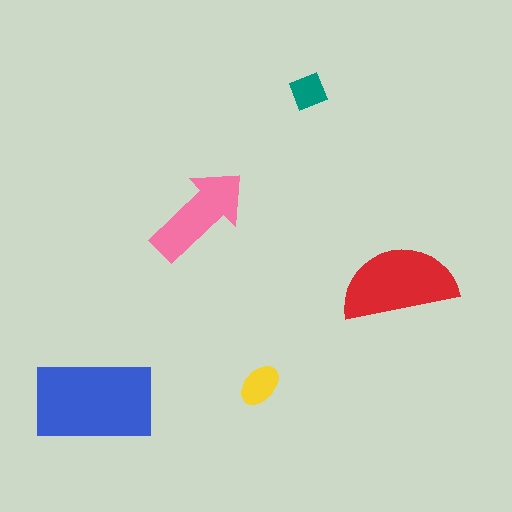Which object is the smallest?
The teal diamond.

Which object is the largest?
The blue rectangle.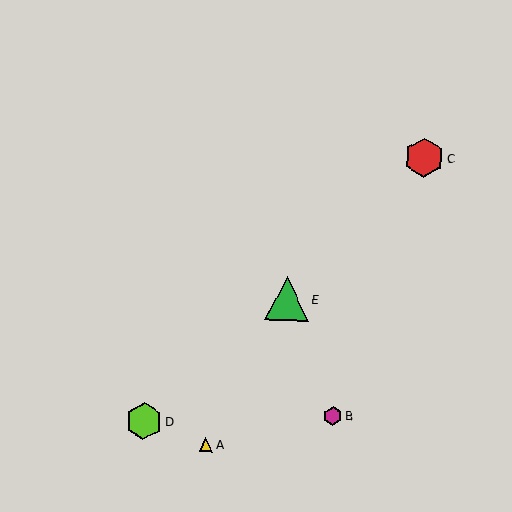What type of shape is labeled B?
Shape B is a magenta hexagon.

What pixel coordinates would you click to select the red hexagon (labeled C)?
Click at (424, 158) to select the red hexagon C.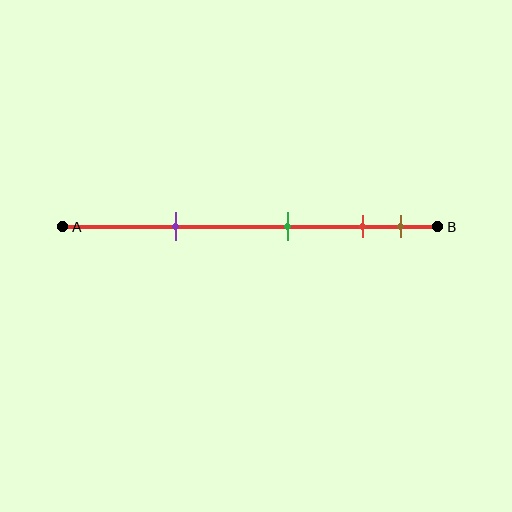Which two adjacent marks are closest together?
The red and brown marks are the closest adjacent pair.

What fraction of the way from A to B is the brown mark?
The brown mark is approximately 90% (0.9) of the way from A to B.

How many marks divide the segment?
There are 4 marks dividing the segment.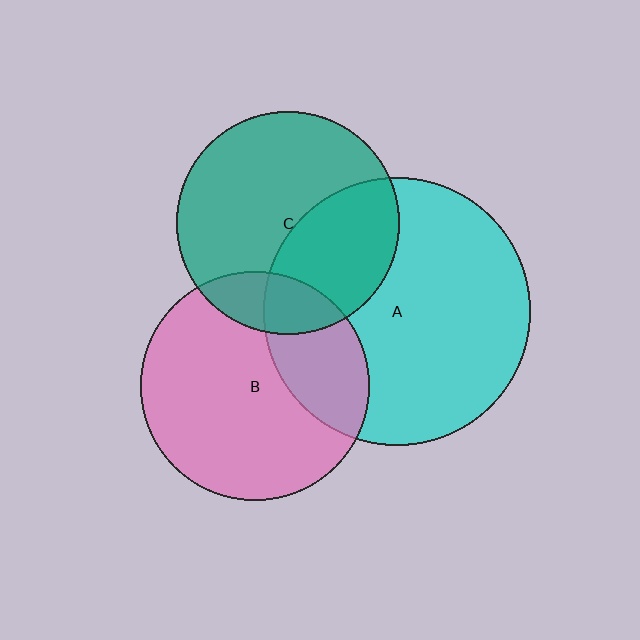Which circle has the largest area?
Circle A (cyan).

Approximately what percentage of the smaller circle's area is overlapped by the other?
Approximately 15%.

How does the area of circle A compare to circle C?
Approximately 1.4 times.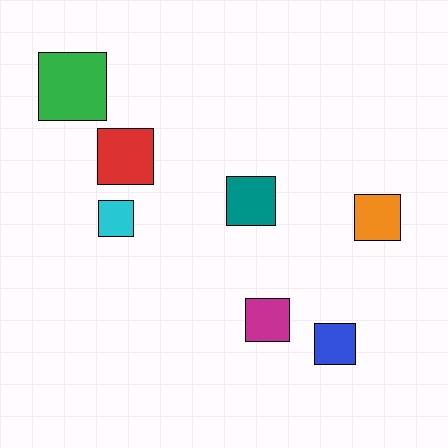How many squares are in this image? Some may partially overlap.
There are 7 squares.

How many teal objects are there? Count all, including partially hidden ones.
There is 1 teal object.